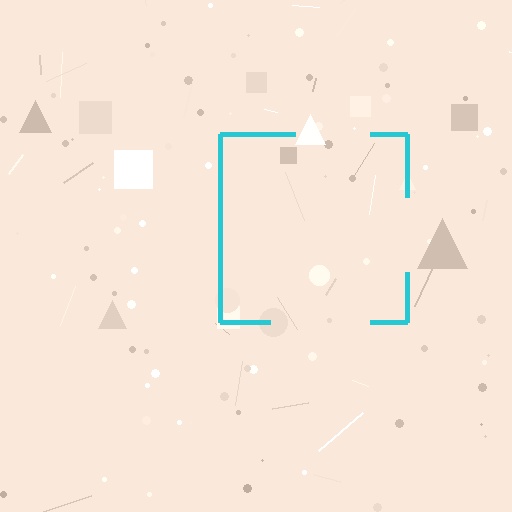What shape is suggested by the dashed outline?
The dashed outline suggests a square.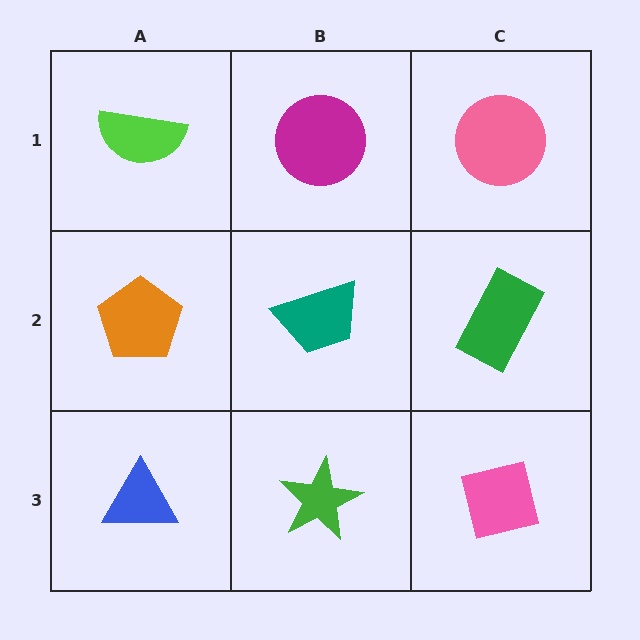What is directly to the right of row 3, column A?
A green star.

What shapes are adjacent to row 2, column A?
A lime semicircle (row 1, column A), a blue triangle (row 3, column A), a teal trapezoid (row 2, column B).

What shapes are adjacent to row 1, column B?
A teal trapezoid (row 2, column B), a lime semicircle (row 1, column A), a pink circle (row 1, column C).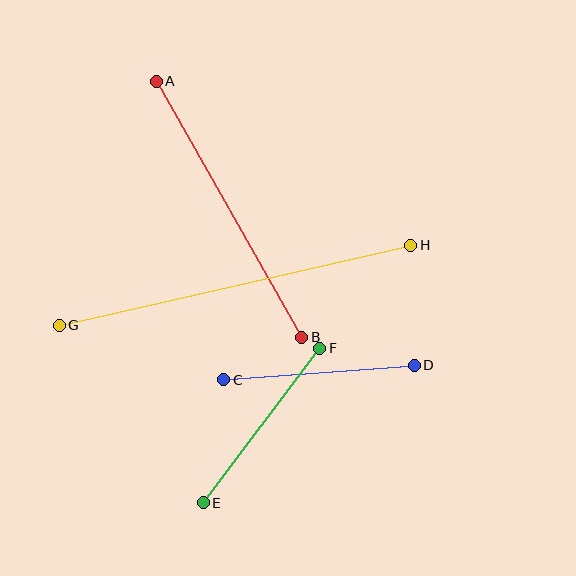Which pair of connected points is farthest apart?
Points G and H are farthest apart.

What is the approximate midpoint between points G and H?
The midpoint is at approximately (235, 285) pixels.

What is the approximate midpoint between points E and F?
The midpoint is at approximately (262, 425) pixels.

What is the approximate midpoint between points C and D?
The midpoint is at approximately (319, 372) pixels.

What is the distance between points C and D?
The distance is approximately 191 pixels.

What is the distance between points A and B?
The distance is approximately 294 pixels.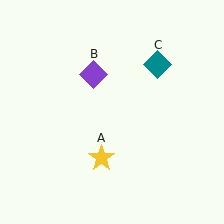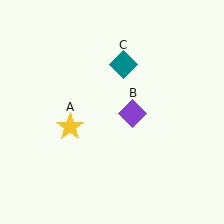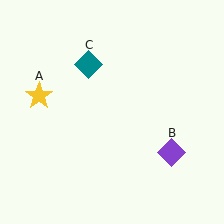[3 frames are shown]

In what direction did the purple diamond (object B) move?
The purple diamond (object B) moved down and to the right.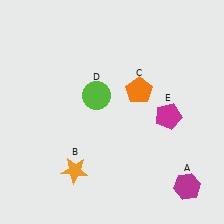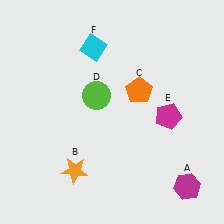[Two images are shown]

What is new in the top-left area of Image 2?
A cyan diamond (F) was added in the top-left area of Image 2.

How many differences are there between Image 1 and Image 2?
There is 1 difference between the two images.